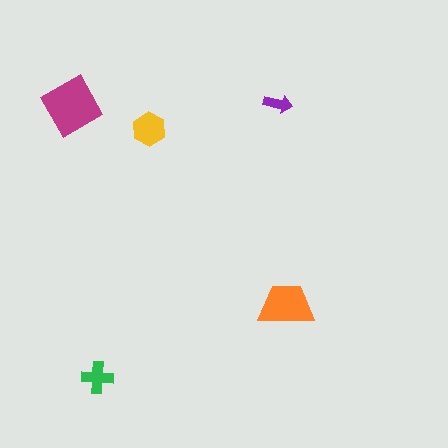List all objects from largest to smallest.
The magenta diamond, the orange trapezoid, the yellow hexagon, the green cross, the purple arrow.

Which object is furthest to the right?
The orange trapezoid is rightmost.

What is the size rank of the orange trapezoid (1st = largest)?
2nd.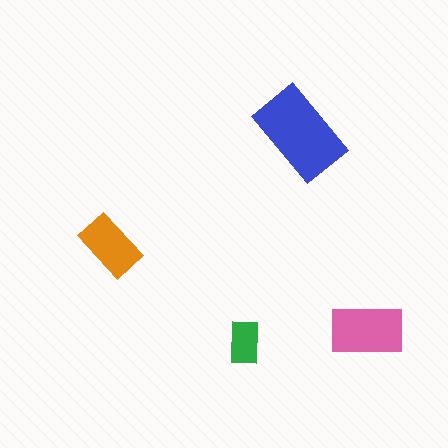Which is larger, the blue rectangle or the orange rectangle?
The blue one.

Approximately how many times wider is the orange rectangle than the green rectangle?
About 1.5 times wider.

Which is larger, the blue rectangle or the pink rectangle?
The blue one.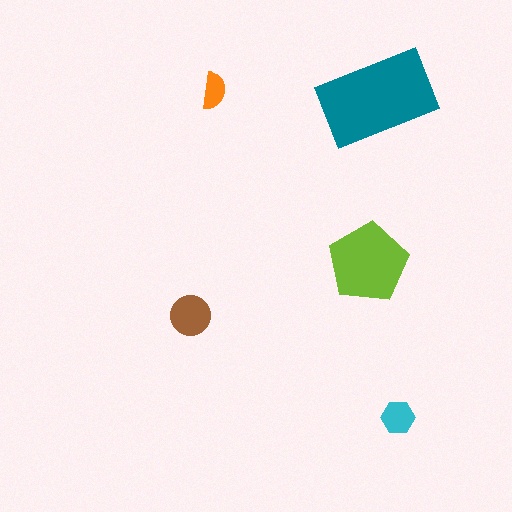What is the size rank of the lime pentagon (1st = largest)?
2nd.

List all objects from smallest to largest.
The orange semicircle, the cyan hexagon, the brown circle, the lime pentagon, the teal rectangle.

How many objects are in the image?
There are 5 objects in the image.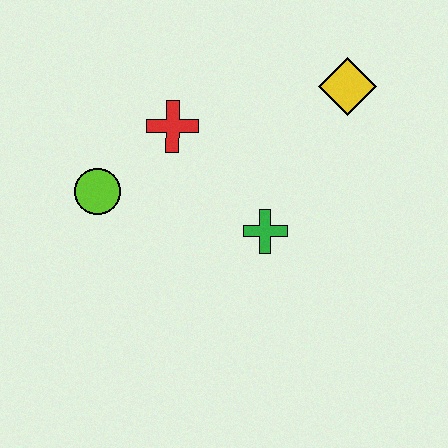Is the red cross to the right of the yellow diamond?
No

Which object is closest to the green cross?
The red cross is closest to the green cross.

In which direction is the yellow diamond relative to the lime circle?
The yellow diamond is to the right of the lime circle.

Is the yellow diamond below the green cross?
No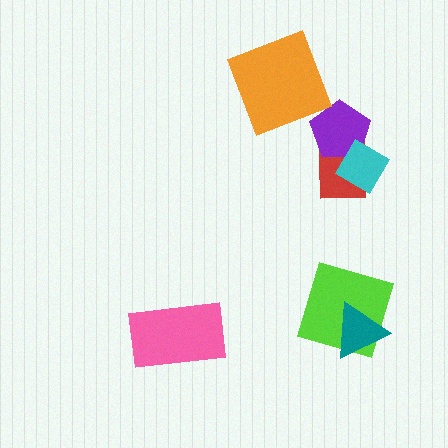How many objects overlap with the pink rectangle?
0 objects overlap with the pink rectangle.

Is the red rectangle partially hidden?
Yes, it is partially covered by another shape.